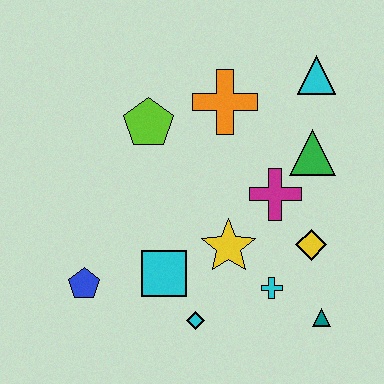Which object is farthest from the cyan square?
The cyan triangle is farthest from the cyan square.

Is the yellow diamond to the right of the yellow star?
Yes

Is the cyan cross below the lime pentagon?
Yes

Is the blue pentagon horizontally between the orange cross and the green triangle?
No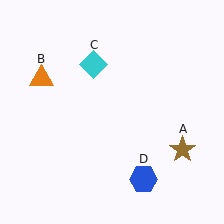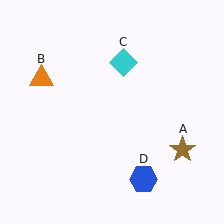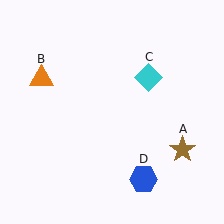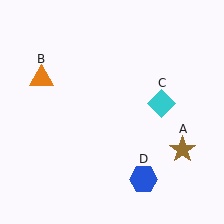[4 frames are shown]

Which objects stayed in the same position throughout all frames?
Brown star (object A) and orange triangle (object B) and blue hexagon (object D) remained stationary.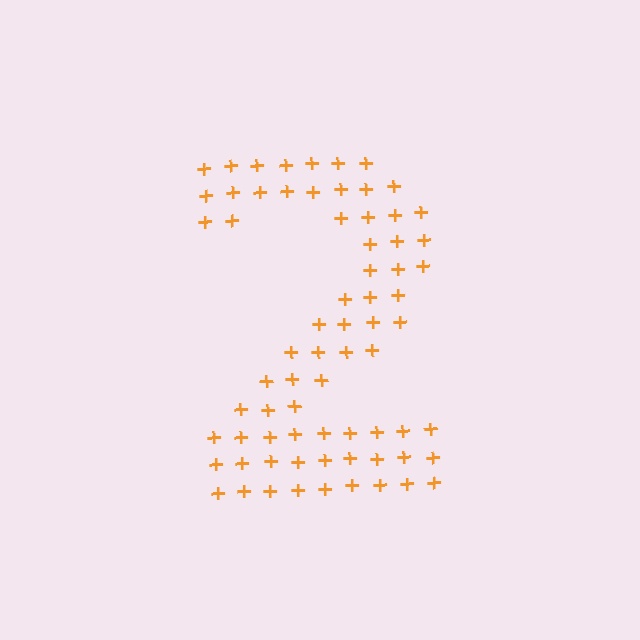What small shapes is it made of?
It is made of small plus signs.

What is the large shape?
The large shape is the digit 2.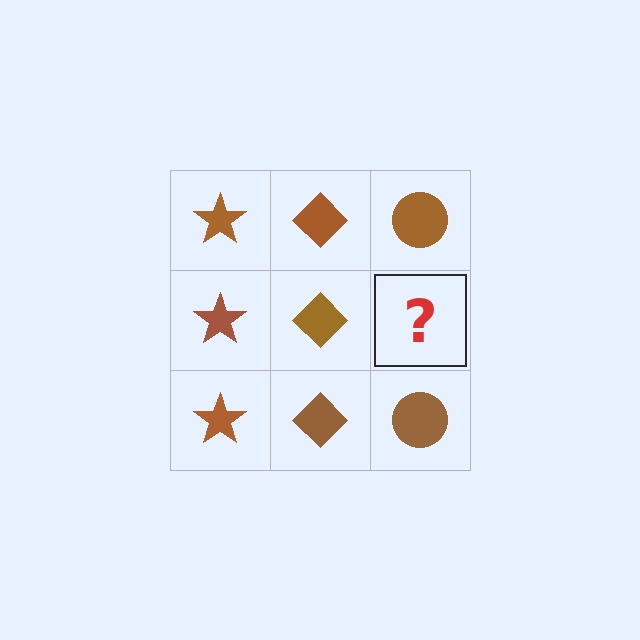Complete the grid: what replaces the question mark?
The question mark should be replaced with a brown circle.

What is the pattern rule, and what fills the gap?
The rule is that each column has a consistent shape. The gap should be filled with a brown circle.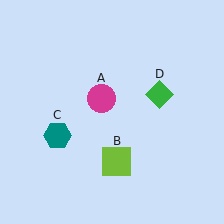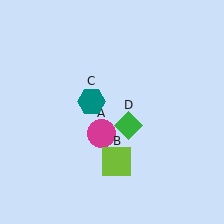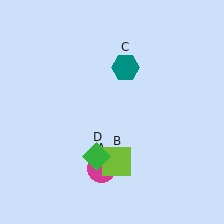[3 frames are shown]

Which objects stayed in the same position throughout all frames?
Lime square (object B) remained stationary.